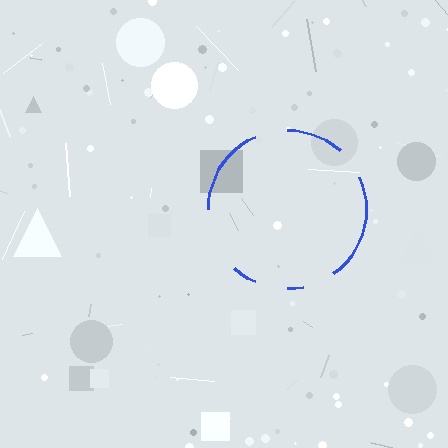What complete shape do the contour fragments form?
The contour fragments form a circle.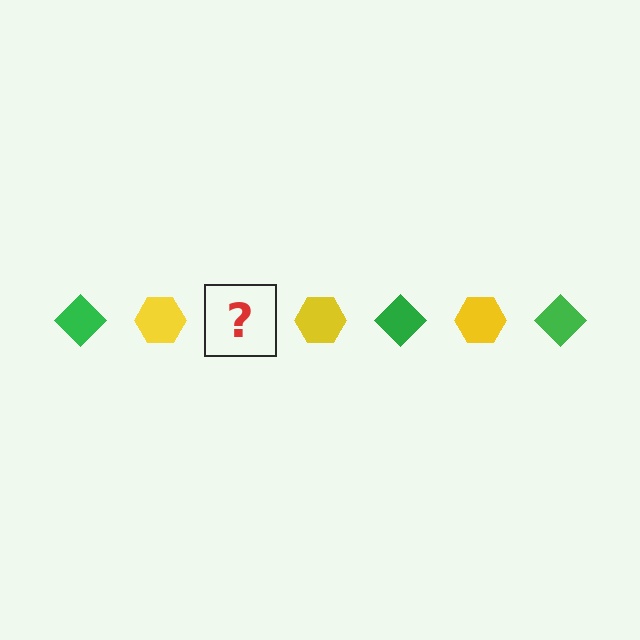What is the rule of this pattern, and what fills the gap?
The rule is that the pattern alternates between green diamond and yellow hexagon. The gap should be filled with a green diamond.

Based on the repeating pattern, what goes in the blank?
The blank should be a green diamond.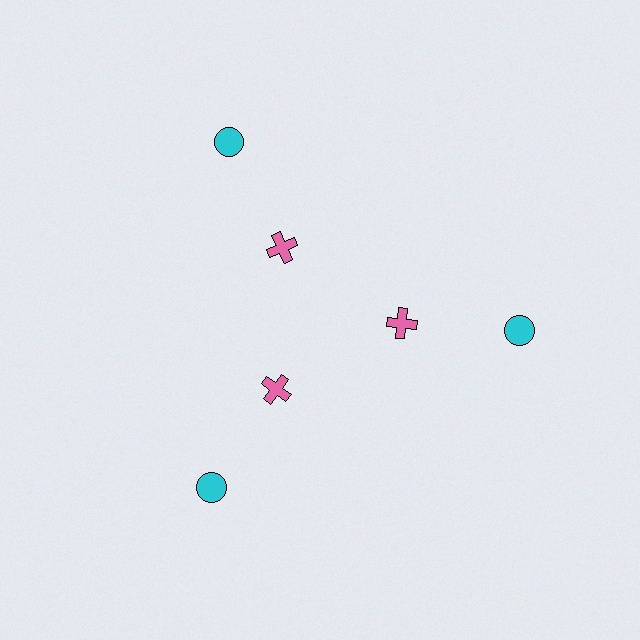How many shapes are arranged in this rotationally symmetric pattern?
There are 6 shapes, arranged in 3 groups of 2.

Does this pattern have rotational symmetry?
Yes, this pattern has 3-fold rotational symmetry. It looks the same after rotating 120 degrees around the center.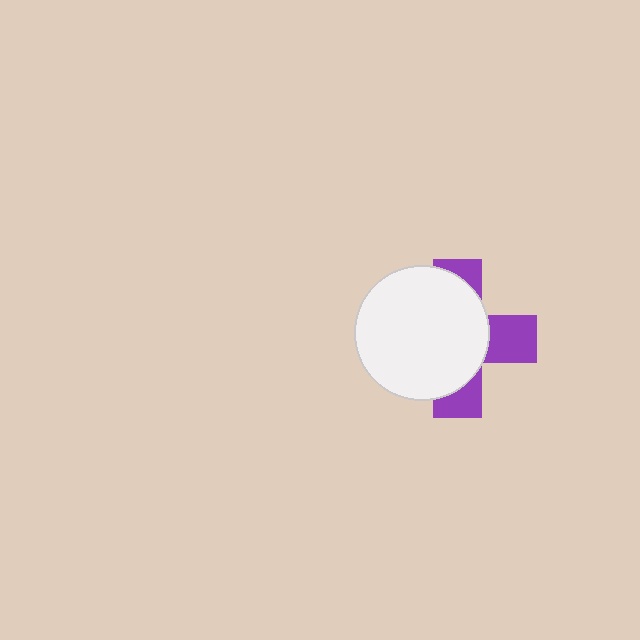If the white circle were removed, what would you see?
You would see the complete purple cross.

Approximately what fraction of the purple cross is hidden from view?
Roughly 64% of the purple cross is hidden behind the white circle.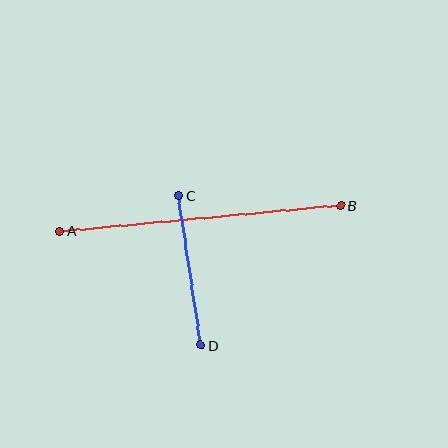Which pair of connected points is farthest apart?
Points A and B are farthest apart.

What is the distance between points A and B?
The distance is approximately 282 pixels.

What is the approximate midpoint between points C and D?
The midpoint is at approximately (190, 271) pixels.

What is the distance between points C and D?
The distance is approximately 151 pixels.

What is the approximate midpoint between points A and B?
The midpoint is at approximately (200, 219) pixels.